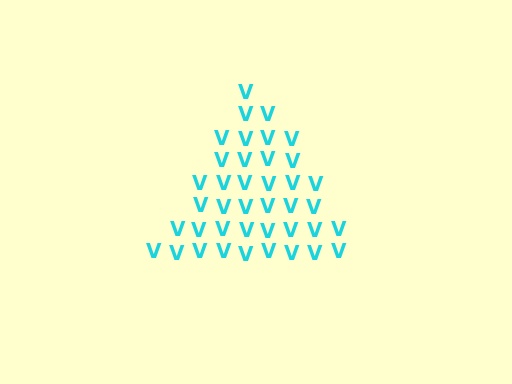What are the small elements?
The small elements are letter V's.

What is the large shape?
The large shape is a triangle.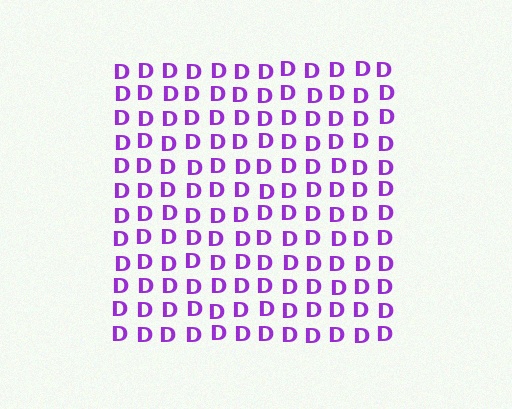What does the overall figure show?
The overall figure shows a square.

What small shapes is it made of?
It is made of small letter D's.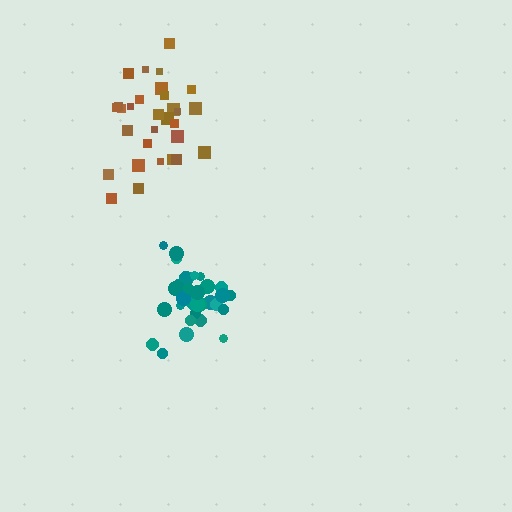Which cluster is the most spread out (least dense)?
Brown.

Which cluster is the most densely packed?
Teal.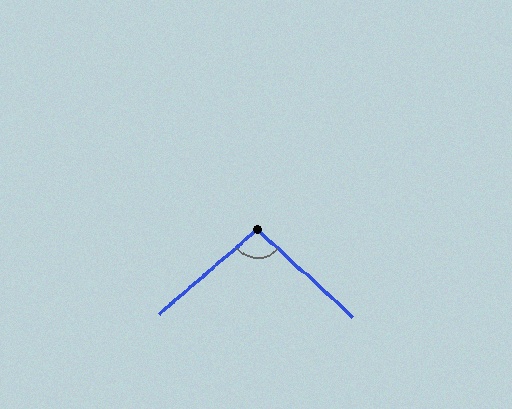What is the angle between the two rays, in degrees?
Approximately 97 degrees.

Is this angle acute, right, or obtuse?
It is obtuse.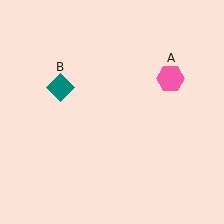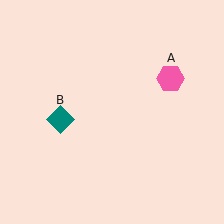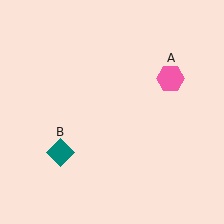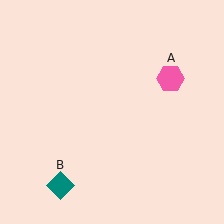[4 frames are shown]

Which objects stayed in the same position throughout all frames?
Pink hexagon (object A) remained stationary.